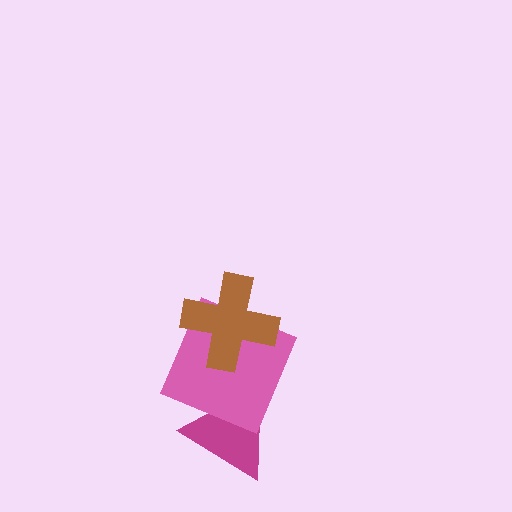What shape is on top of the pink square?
The brown cross is on top of the pink square.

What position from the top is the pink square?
The pink square is 2nd from the top.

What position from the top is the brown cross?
The brown cross is 1st from the top.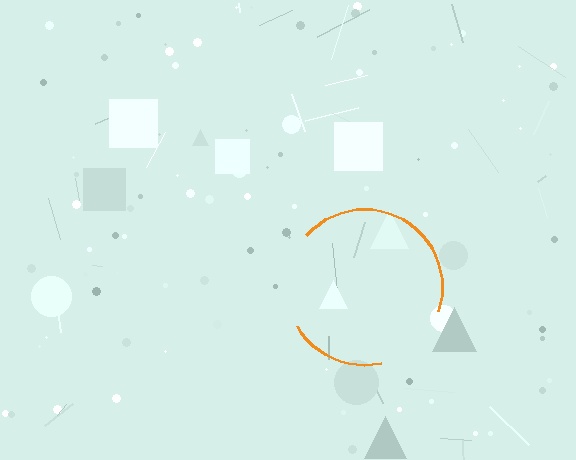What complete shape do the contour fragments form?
The contour fragments form a circle.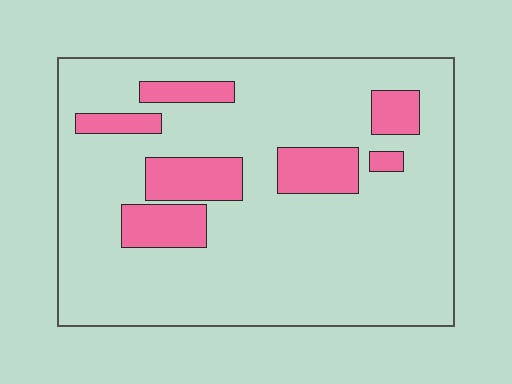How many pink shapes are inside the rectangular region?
7.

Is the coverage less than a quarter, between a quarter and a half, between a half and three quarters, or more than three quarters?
Less than a quarter.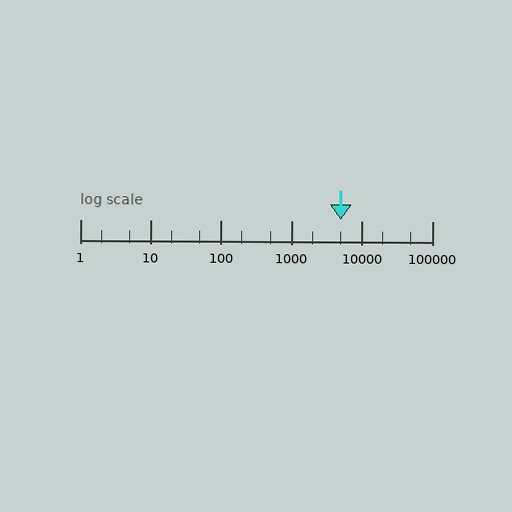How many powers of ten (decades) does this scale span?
The scale spans 5 decades, from 1 to 100000.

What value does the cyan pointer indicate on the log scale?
The pointer indicates approximately 5000.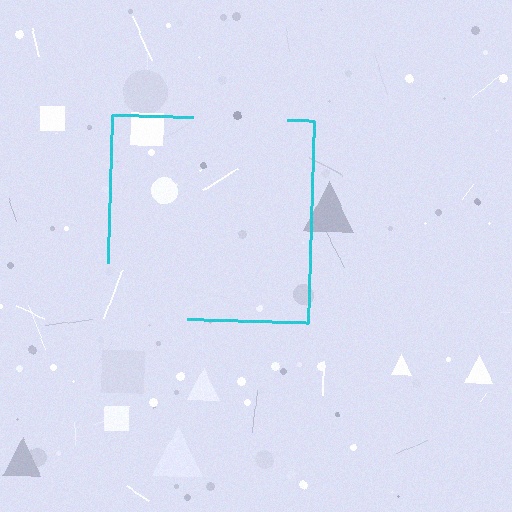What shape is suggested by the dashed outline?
The dashed outline suggests a square.